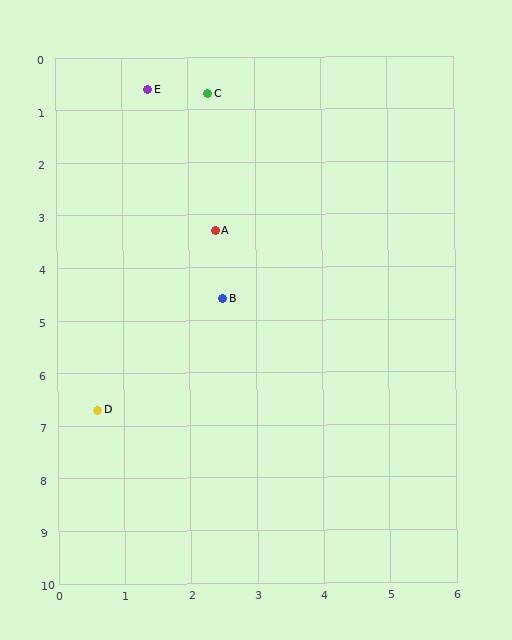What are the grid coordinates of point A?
Point A is at approximately (2.4, 3.3).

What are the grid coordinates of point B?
Point B is at approximately (2.5, 4.6).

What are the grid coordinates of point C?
Point C is at approximately (2.3, 0.7).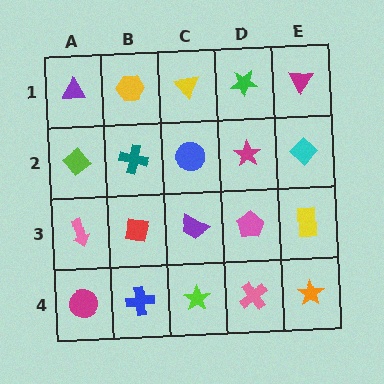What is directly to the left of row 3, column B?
A pink arrow.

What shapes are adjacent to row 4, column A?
A pink arrow (row 3, column A), a blue cross (row 4, column B).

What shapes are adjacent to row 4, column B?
A red square (row 3, column B), a magenta circle (row 4, column A), a lime star (row 4, column C).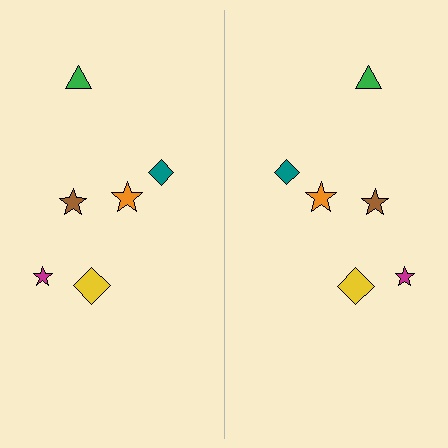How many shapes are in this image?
There are 12 shapes in this image.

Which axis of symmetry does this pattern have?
The pattern has a vertical axis of symmetry running through the center of the image.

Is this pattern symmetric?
Yes, this pattern has bilateral (reflection) symmetry.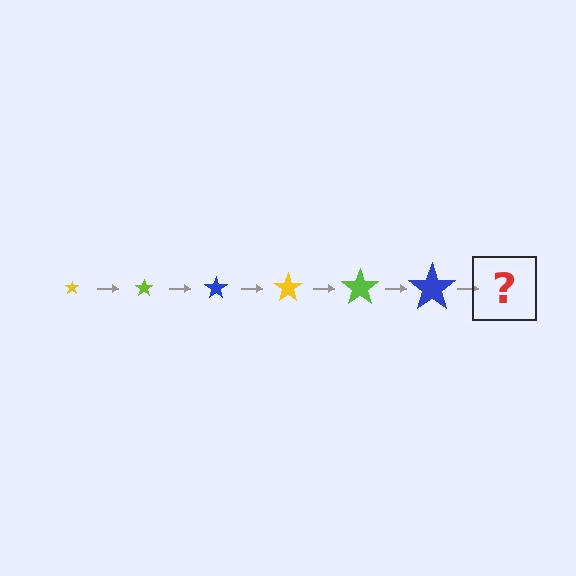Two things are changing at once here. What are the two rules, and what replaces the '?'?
The two rules are that the star grows larger each step and the color cycles through yellow, lime, and blue. The '?' should be a yellow star, larger than the previous one.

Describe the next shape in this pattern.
It should be a yellow star, larger than the previous one.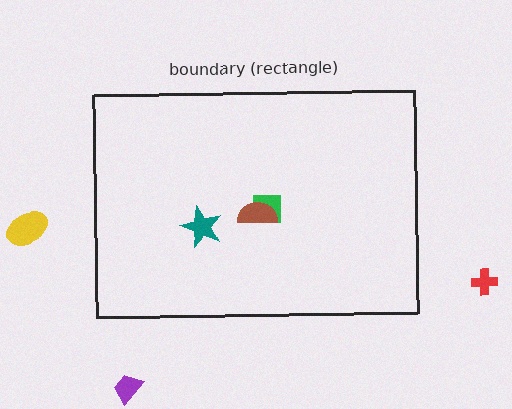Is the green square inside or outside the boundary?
Inside.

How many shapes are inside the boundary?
3 inside, 3 outside.